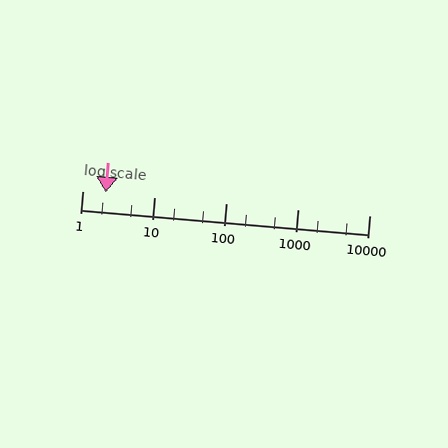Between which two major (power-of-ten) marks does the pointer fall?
The pointer is between 1 and 10.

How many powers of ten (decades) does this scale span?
The scale spans 4 decades, from 1 to 10000.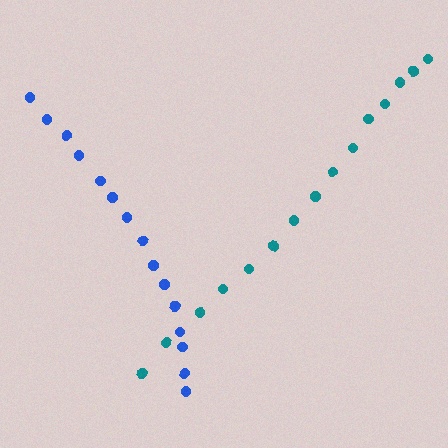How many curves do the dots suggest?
There are 2 distinct paths.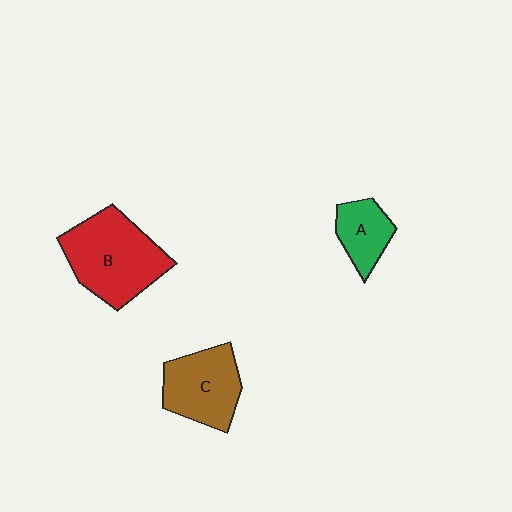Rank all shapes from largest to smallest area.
From largest to smallest: B (red), C (brown), A (green).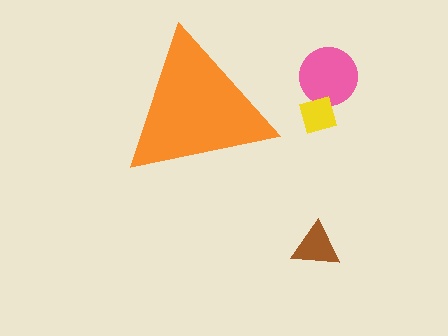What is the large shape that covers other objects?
An orange triangle.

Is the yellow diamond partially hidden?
No, the yellow diamond is fully visible.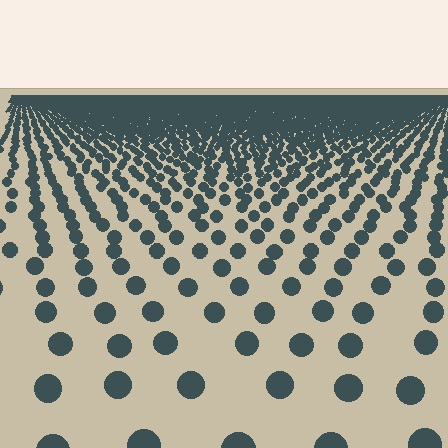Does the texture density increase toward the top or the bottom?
Density increases toward the top.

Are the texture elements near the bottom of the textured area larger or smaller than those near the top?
Larger. Near the bottom, elements are closer to the viewer and appear at a bigger on-screen size.